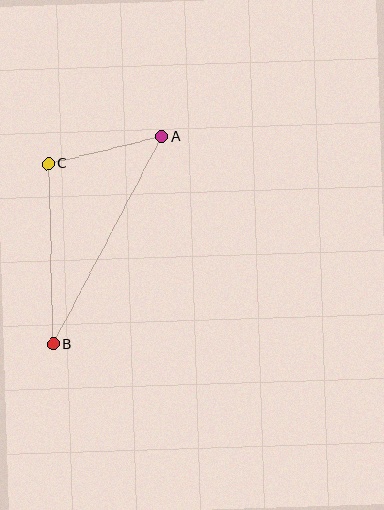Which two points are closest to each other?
Points A and C are closest to each other.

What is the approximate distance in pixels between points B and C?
The distance between B and C is approximately 180 pixels.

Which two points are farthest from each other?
Points A and B are farthest from each other.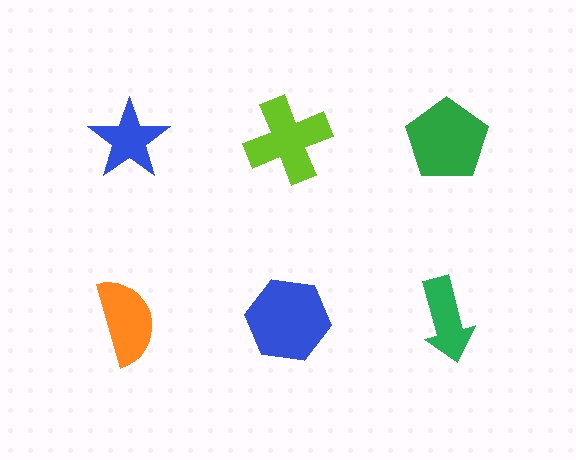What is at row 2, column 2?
A blue hexagon.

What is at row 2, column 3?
A green arrow.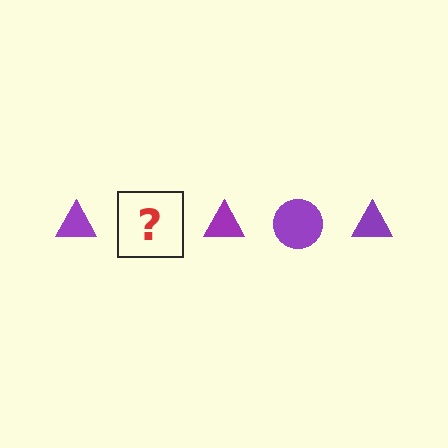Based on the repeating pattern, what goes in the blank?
The blank should be a purple circle.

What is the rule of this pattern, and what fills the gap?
The rule is that the pattern cycles through triangle, circle shapes in purple. The gap should be filled with a purple circle.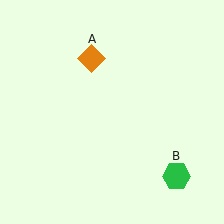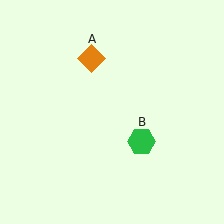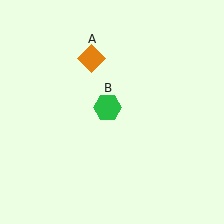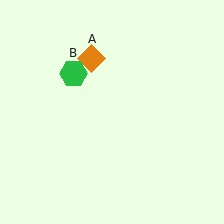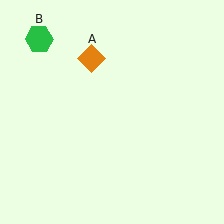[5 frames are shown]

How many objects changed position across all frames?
1 object changed position: green hexagon (object B).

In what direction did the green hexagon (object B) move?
The green hexagon (object B) moved up and to the left.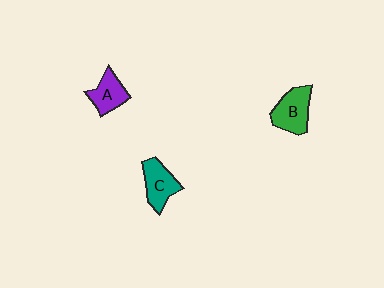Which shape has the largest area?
Shape B (green).